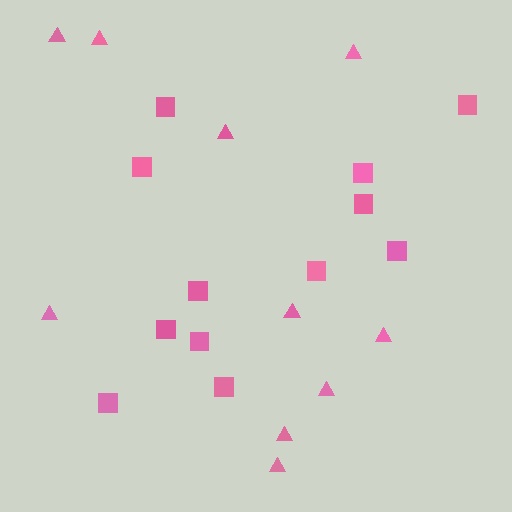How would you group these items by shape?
There are 2 groups: one group of triangles (10) and one group of squares (12).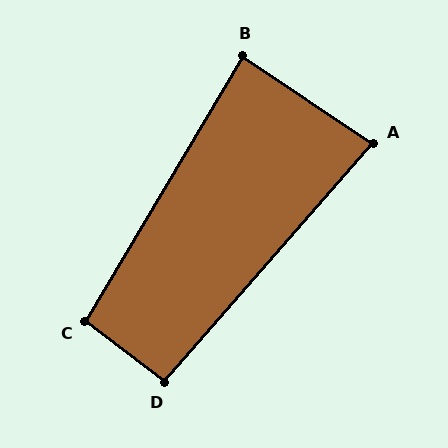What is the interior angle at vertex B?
Approximately 87 degrees (approximately right).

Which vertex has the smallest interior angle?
A, at approximately 83 degrees.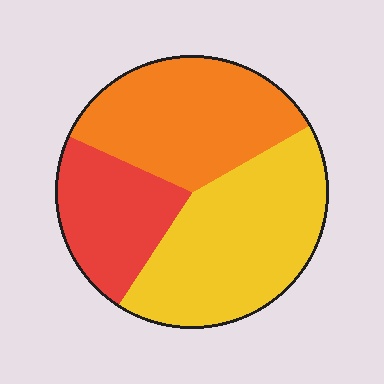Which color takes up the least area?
Red, at roughly 25%.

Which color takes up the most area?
Yellow, at roughly 40%.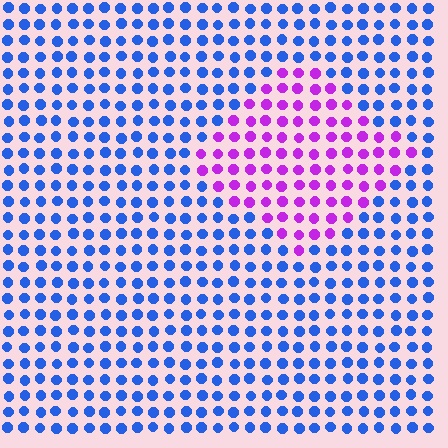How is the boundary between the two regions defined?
The boundary is defined purely by a slight shift in hue (about 69 degrees). Spacing, size, and orientation are identical on both sides.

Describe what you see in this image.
The image is filled with small blue elements in a uniform arrangement. A diamond-shaped region is visible where the elements are tinted to a slightly different hue, forming a subtle color boundary.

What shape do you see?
I see a diamond.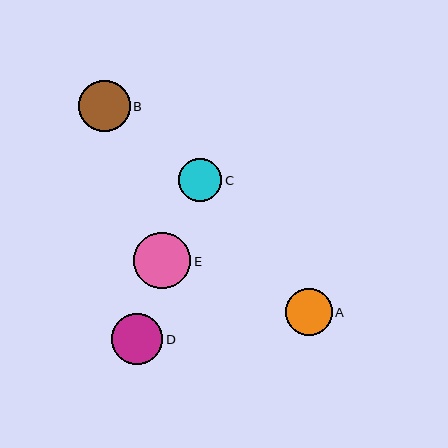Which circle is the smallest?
Circle C is the smallest with a size of approximately 44 pixels.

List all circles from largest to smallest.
From largest to smallest: E, D, B, A, C.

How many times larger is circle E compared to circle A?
Circle E is approximately 1.2 times the size of circle A.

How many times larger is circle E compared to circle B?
Circle E is approximately 1.1 times the size of circle B.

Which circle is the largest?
Circle E is the largest with a size of approximately 57 pixels.